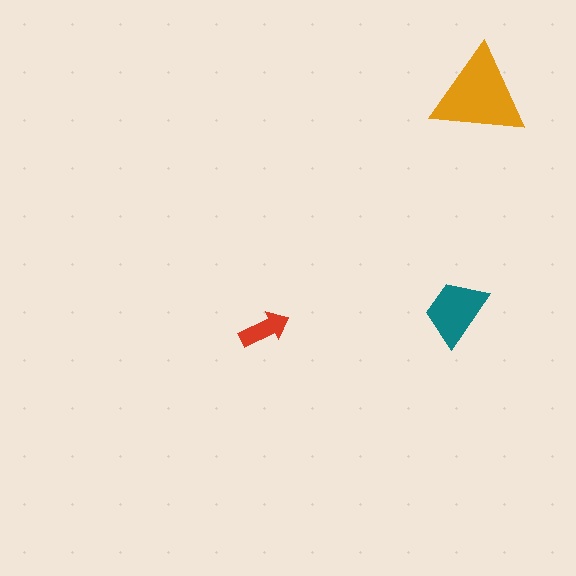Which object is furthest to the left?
The red arrow is leftmost.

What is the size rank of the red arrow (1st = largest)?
3rd.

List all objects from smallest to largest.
The red arrow, the teal trapezoid, the orange triangle.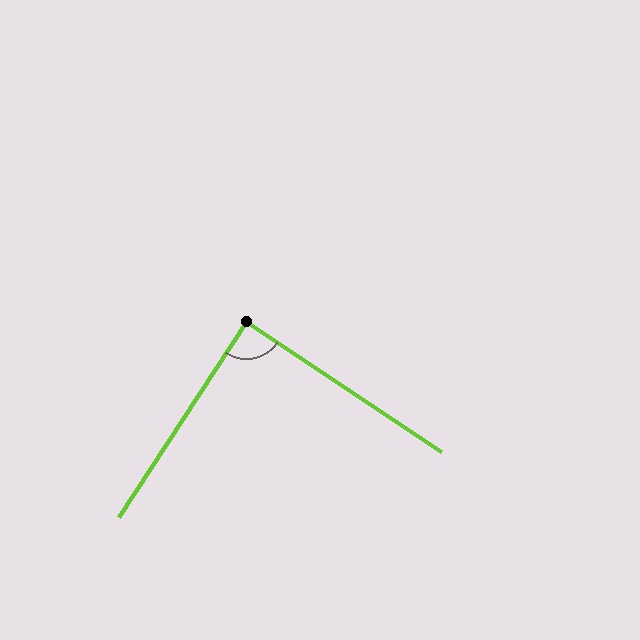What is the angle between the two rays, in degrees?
Approximately 89 degrees.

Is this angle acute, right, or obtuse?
It is approximately a right angle.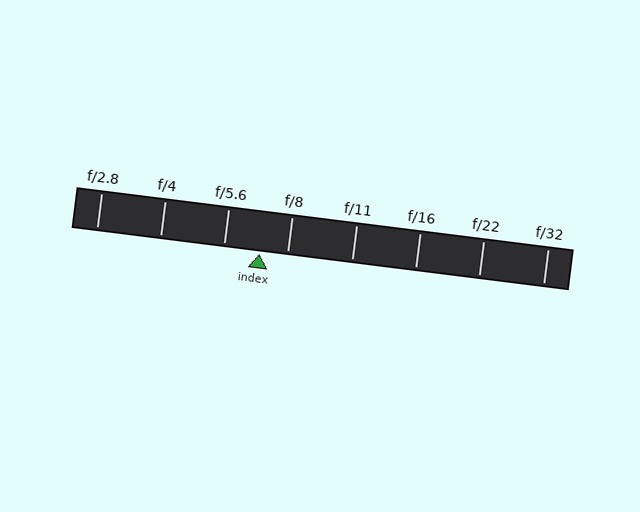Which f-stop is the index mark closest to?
The index mark is closest to f/8.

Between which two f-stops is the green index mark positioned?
The index mark is between f/5.6 and f/8.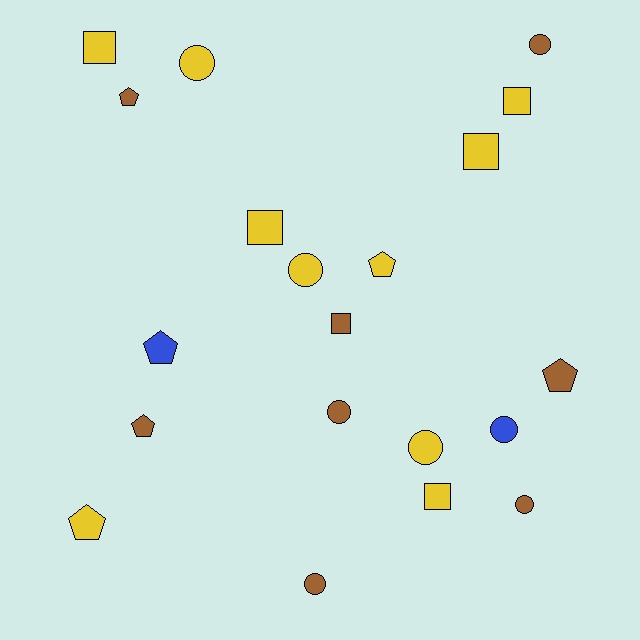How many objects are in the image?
There are 20 objects.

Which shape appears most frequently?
Circle, with 8 objects.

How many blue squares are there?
There are no blue squares.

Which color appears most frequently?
Yellow, with 10 objects.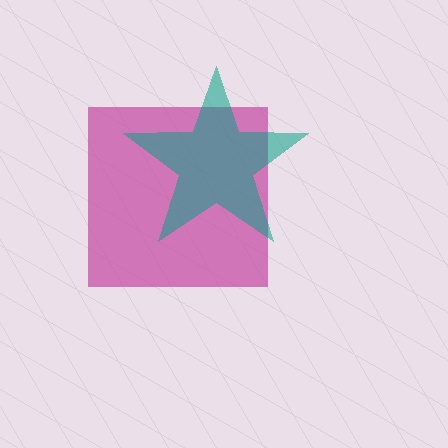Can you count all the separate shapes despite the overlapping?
Yes, there are 2 separate shapes.